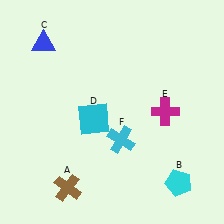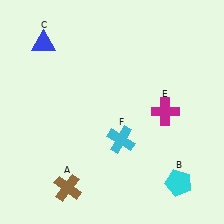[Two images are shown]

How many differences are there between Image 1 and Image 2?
There is 1 difference between the two images.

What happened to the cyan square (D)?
The cyan square (D) was removed in Image 2. It was in the bottom-left area of Image 1.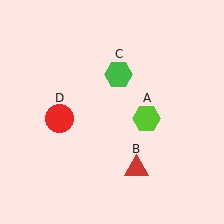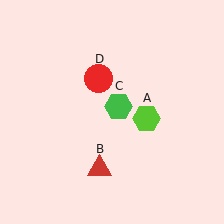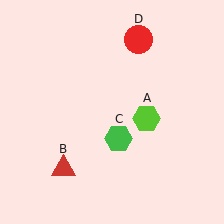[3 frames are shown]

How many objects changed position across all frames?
3 objects changed position: red triangle (object B), green hexagon (object C), red circle (object D).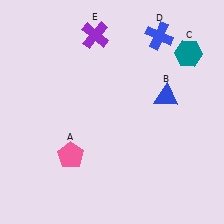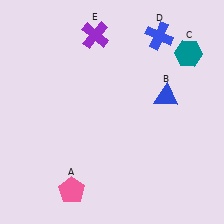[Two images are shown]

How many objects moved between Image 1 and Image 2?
1 object moved between the two images.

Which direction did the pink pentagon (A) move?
The pink pentagon (A) moved down.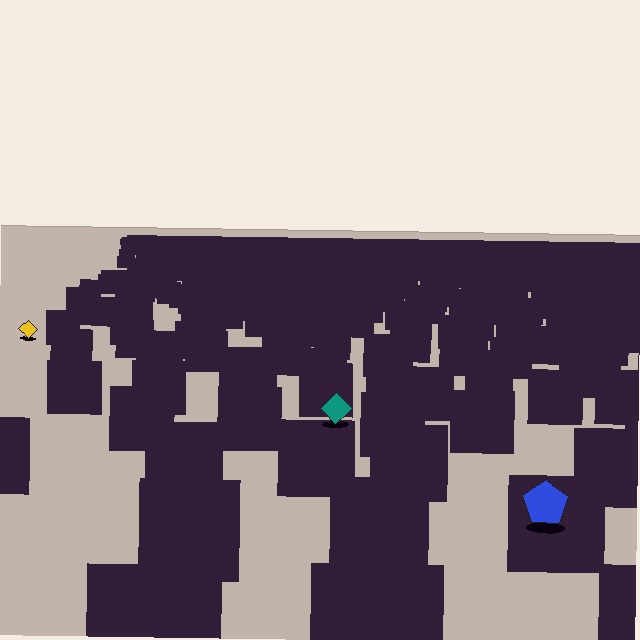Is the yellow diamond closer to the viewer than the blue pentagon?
No. The blue pentagon is closer — you can tell from the texture gradient: the ground texture is coarser near it.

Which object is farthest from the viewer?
The yellow diamond is farthest from the viewer. It appears smaller and the ground texture around it is denser.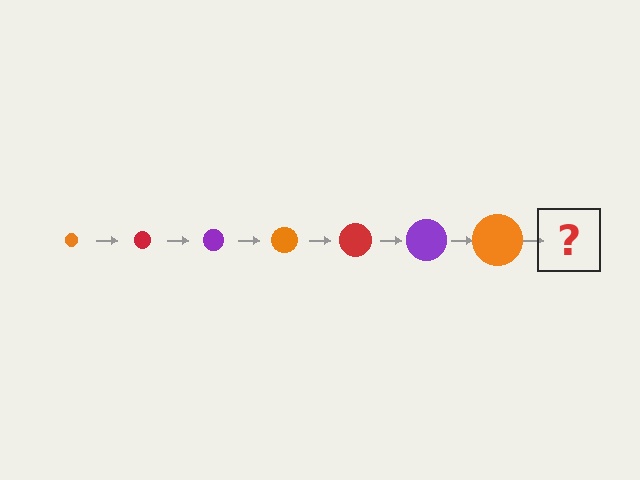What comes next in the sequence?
The next element should be a red circle, larger than the previous one.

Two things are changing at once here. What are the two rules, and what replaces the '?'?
The two rules are that the circle grows larger each step and the color cycles through orange, red, and purple. The '?' should be a red circle, larger than the previous one.